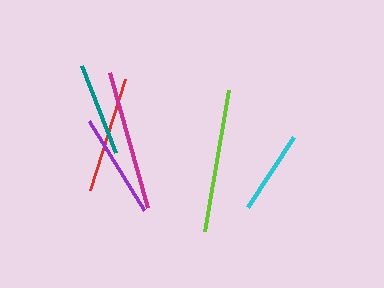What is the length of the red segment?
The red segment is approximately 116 pixels long.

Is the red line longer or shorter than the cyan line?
The red line is longer than the cyan line.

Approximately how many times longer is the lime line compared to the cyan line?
The lime line is approximately 1.7 times the length of the cyan line.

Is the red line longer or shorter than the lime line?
The lime line is longer than the red line.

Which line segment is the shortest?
The cyan line is the shortest at approximately 83 pixels.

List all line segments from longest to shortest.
From longest to shortest: lime, magenta, red, purple, teal, cyan.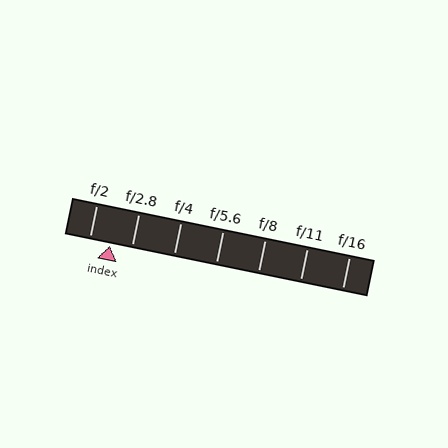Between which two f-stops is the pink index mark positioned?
The index mark is between f/2 and f/2.8.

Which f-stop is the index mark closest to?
The index mark is closest to f/2.8.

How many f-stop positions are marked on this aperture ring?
There are 7 f-stop positions marked.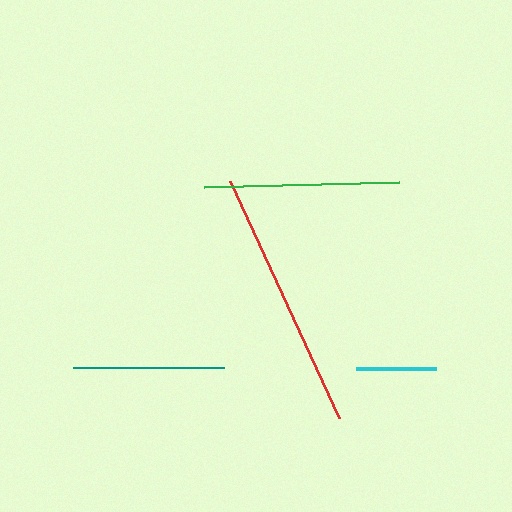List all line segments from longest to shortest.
From longest to shortest: red, green, teal, cyan.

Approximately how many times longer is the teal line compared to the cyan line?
The teal line is approximately 1.9 times the length of the cyan line.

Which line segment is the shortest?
The cyan line is the shortest at approximately 80 pixels.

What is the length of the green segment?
The green segment is approximately 195 pixels long.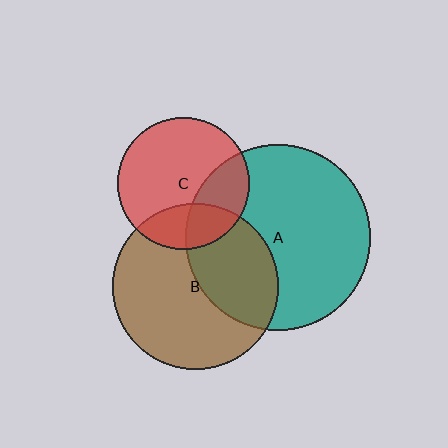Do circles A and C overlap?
Yes.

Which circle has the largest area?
Circle A (teal).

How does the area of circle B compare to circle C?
Approximately 1.6 times.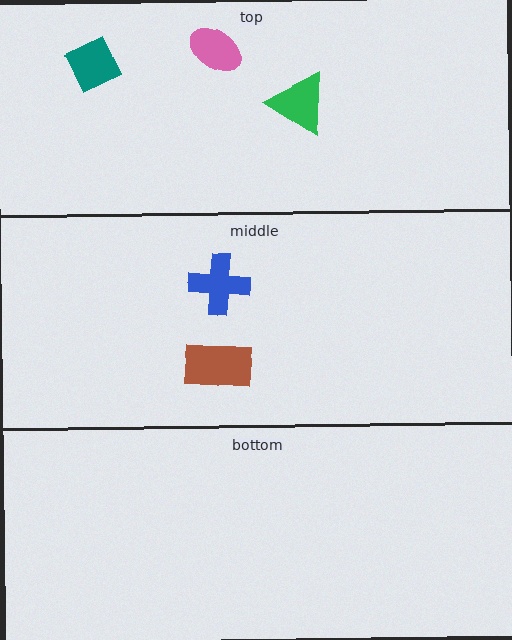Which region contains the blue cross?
The middle region.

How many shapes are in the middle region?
2.